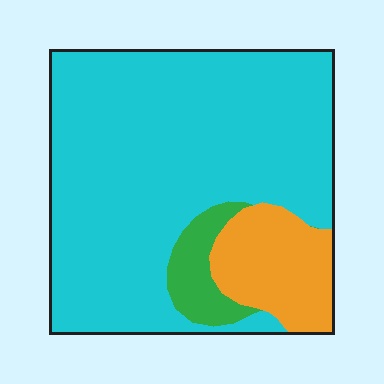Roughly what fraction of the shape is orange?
Orange takes up less than a sixth of the shape.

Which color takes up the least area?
Green, at roughly 5%.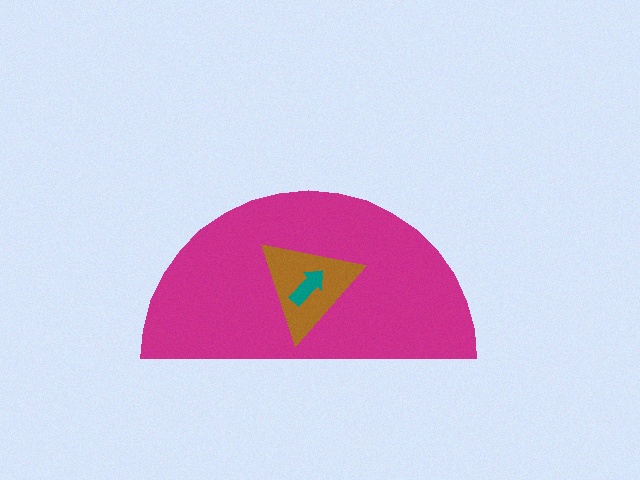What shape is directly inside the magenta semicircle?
The brown triangle.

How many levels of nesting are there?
3.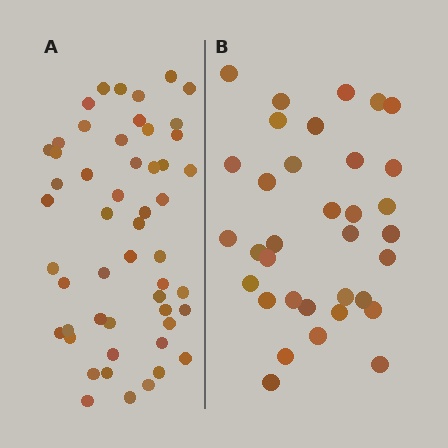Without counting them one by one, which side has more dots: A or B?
Region A (the left region) has more dots.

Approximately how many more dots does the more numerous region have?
Region A has approximately 20 more dots than region B.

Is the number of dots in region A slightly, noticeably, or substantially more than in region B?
Region A has substantially more. The ratio is roughly 1.5 to 1.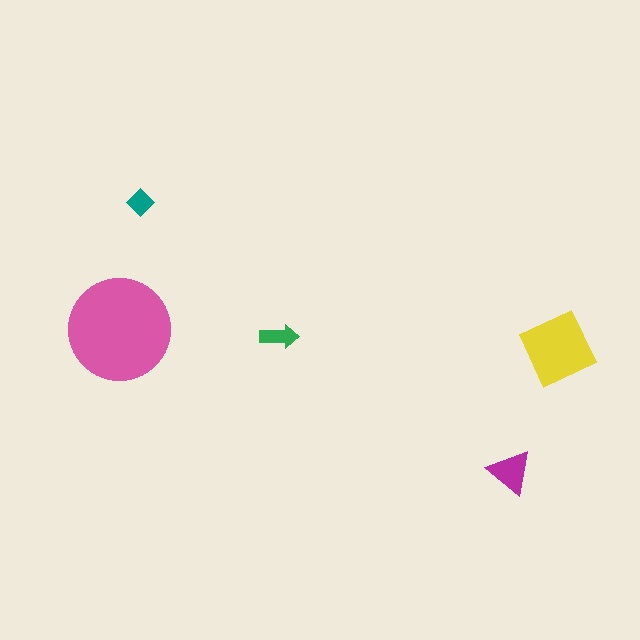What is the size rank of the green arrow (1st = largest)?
4th.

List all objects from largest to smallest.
The pink circle, the yellow square, the magenta triangle, the green arrow, the teal diamond.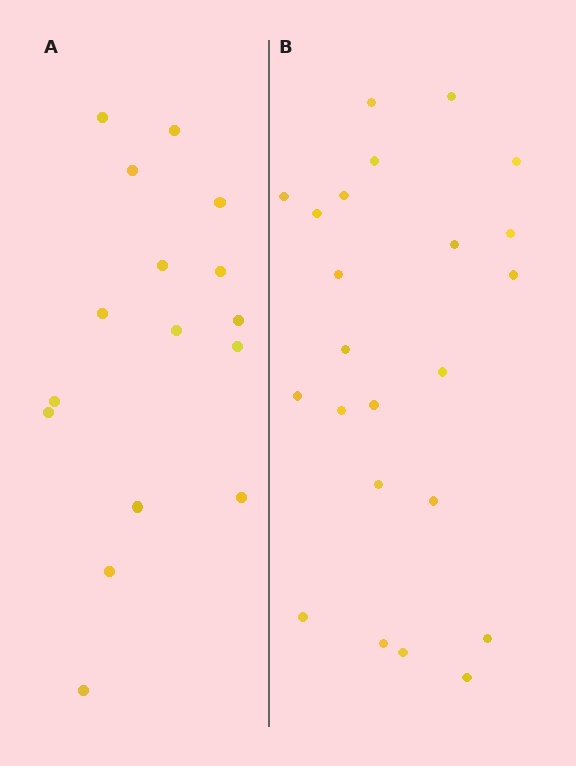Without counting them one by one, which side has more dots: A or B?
Region B (the right region) has more dots.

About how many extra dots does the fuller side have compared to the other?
Region B has roughly 8 or so more dots than region A.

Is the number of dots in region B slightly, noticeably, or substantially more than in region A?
Region B has noticeably more, but not dramatically so. The ratio is roughly 1.4 to 1.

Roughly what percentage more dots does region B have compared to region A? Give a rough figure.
About 45% more.